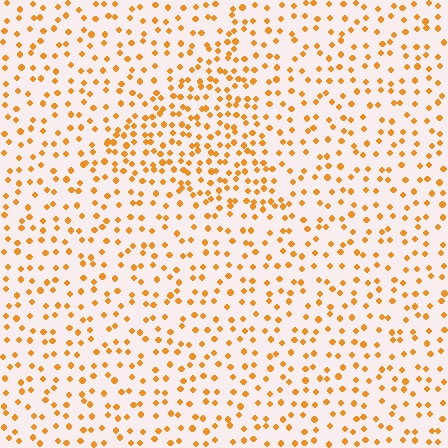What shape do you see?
I see a triangle.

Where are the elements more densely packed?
The elements are more densely packed inside the triangle boundary.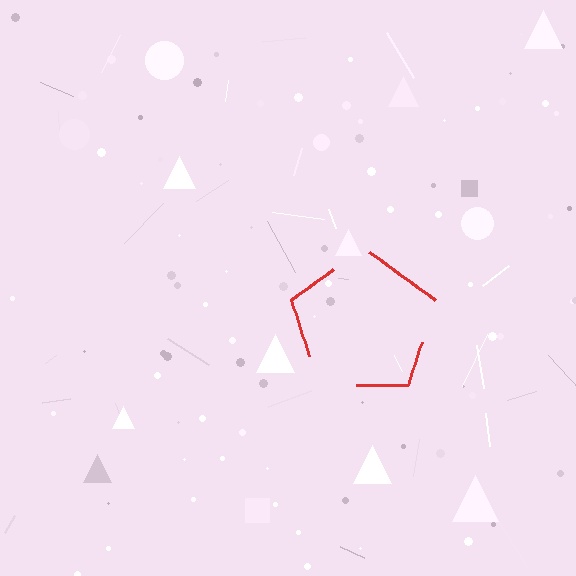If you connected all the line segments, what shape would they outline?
They would outline a pentagon.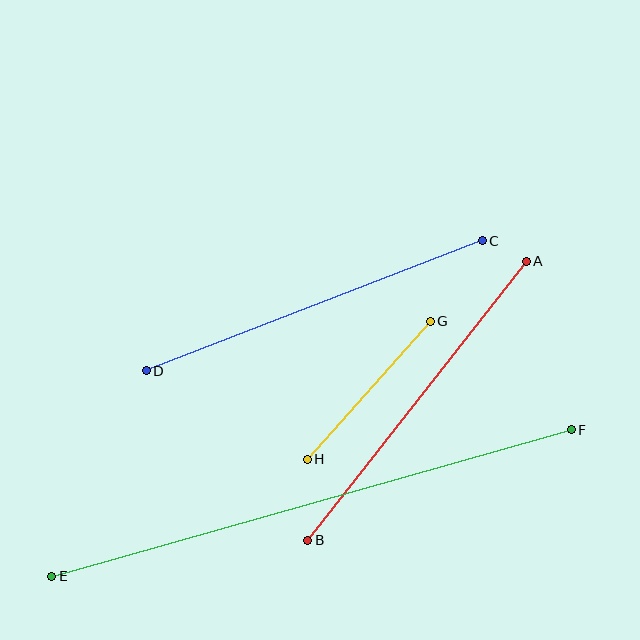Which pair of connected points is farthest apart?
Points E and F are farthest apart.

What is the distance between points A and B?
The distance is approximately 355 pixels.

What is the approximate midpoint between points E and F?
The midpoint is at approximately (311, 503) pixels.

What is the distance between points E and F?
The distance is approximately 540 pixels.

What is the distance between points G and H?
The distance is approximately 185 pixels.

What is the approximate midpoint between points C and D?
The midpoint is at approximately (314, 306) pixels.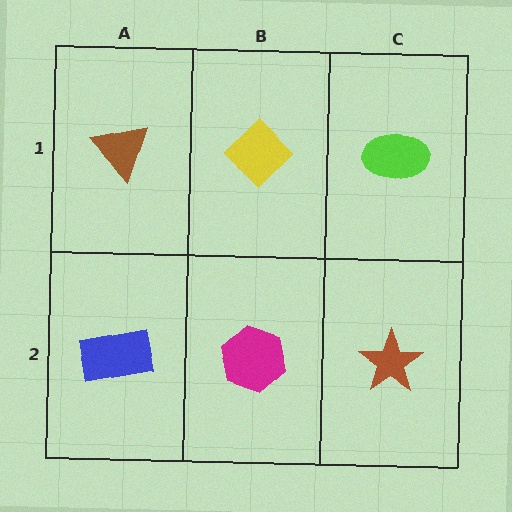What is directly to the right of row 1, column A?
A yellow diamond.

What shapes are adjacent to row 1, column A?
A blue rectangle (row 2, column A), a yellow diamond (row 1, column B).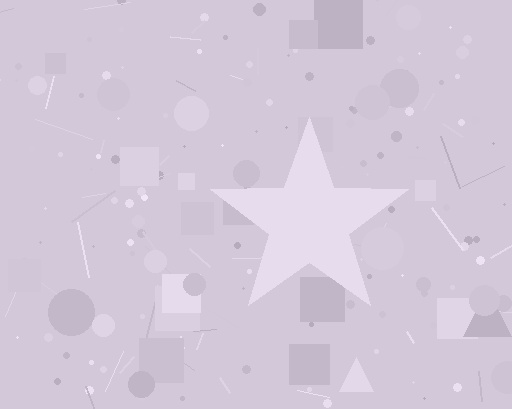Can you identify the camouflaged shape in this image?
The camouflaged shape is a star.